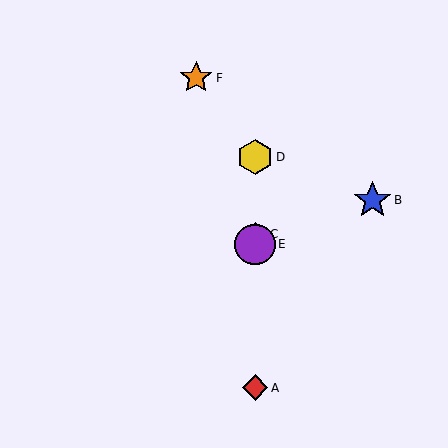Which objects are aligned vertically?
Objects A, C, D, E are aligned vertically.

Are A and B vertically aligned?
No, A is at x≈255 and B is at x≈372.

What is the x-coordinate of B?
Object B is at x≈372.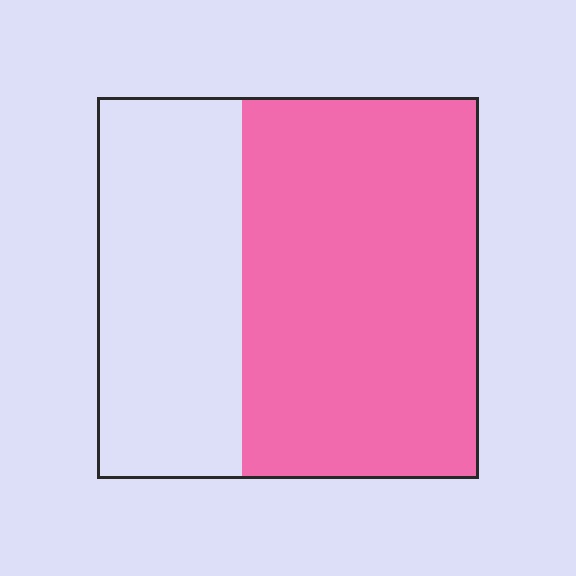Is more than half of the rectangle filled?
Yes.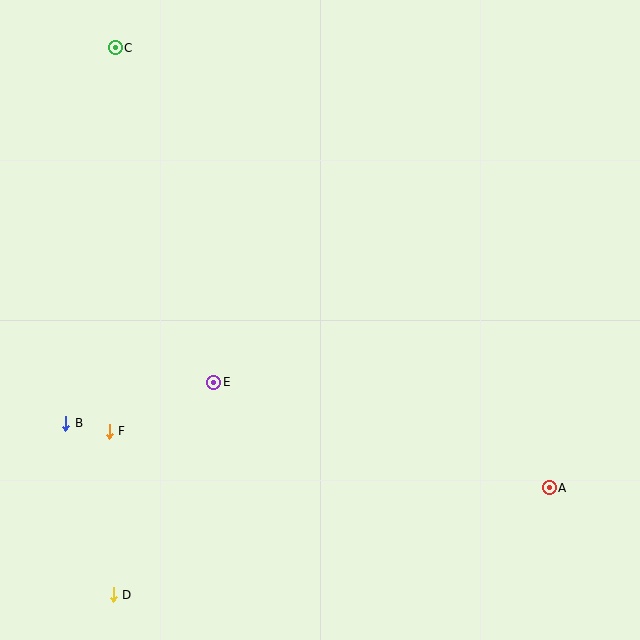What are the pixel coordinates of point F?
Point F is at (109, 431).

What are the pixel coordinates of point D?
Point D is at (113, 595).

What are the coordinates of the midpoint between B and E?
The midpoint between B and E is at (140, 403).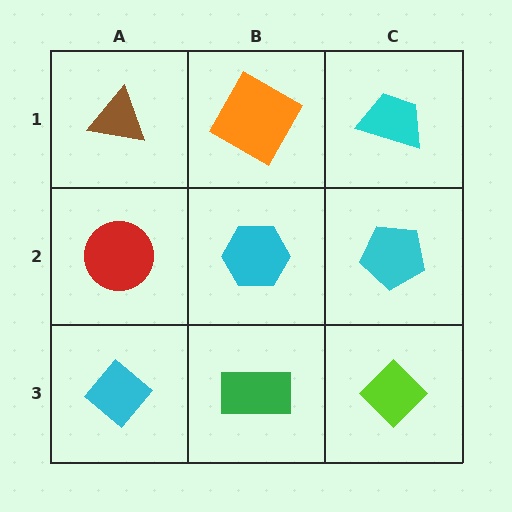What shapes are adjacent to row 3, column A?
A red circle (row 2, column A), a green rectangle (row 3, column B).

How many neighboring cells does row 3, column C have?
2.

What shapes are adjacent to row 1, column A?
A red circle (row 2, column A), an orange square (row 1, column B).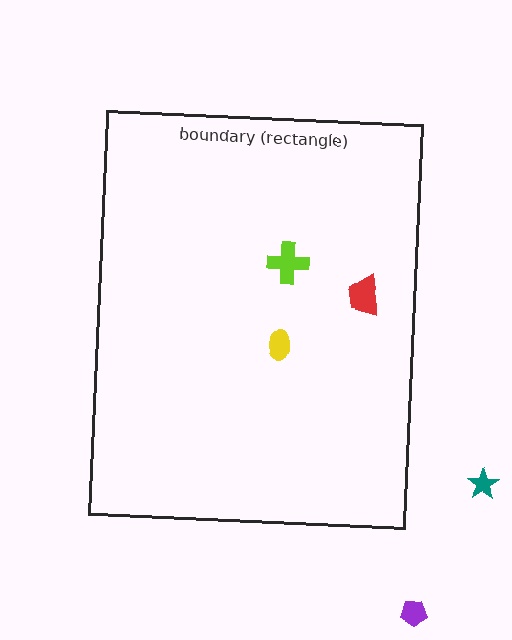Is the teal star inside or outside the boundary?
Outside.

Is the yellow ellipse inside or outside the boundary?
Inside.